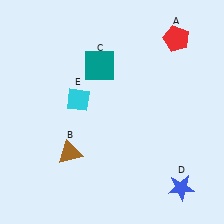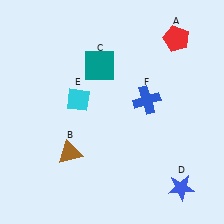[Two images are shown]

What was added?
A blue cross (F) was added in Image 2.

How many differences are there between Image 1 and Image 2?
There is 1 difference between the two images.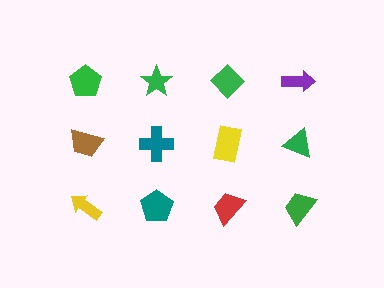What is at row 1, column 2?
A green star.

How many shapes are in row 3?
4 shapes.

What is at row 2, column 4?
A green triangle.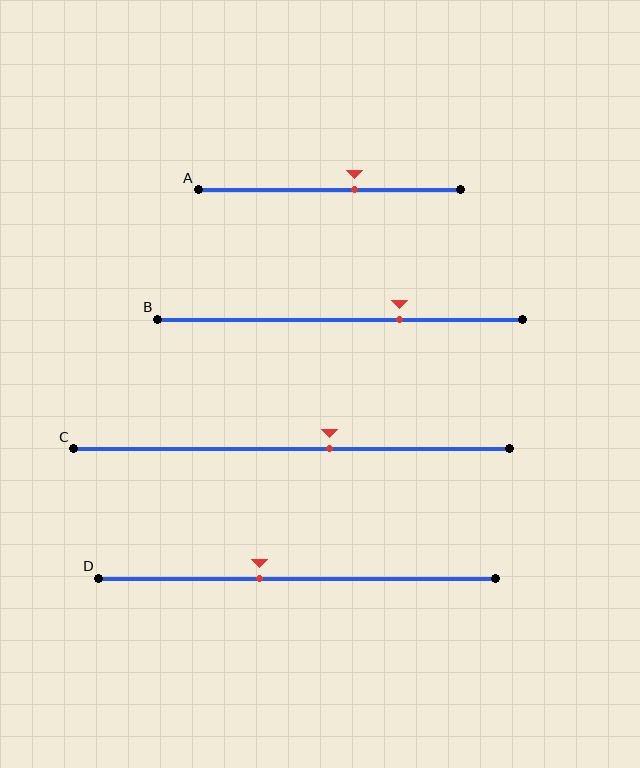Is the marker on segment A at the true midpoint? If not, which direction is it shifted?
No, the marker on segment A is shifted to the right by about 10% of the segment length.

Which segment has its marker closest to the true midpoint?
Segment C has its marker closest to the true midpoint.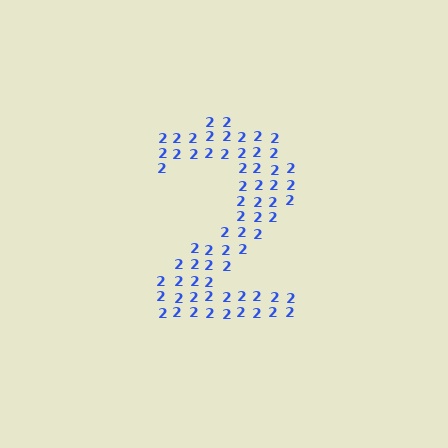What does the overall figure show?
The overall figure shows the digit 2.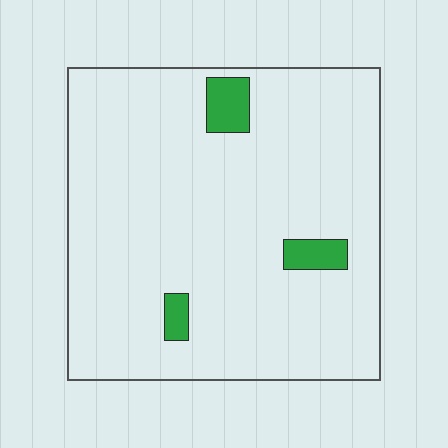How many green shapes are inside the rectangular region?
3.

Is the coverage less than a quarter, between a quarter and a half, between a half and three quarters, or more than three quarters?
Less than a quarter.